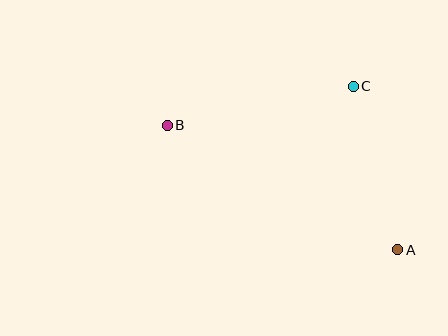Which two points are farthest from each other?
Points A and B are farthest from each other.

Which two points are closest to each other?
Points A and C are closest to each other.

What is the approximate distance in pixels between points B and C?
The distance between B and C is approximately 190 pixels.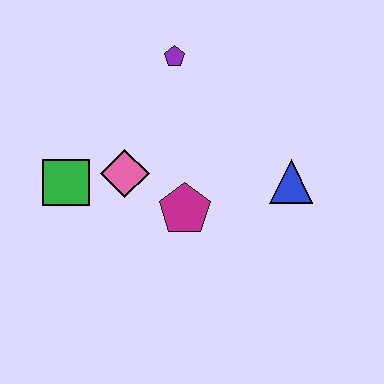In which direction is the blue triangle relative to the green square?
The blue triangle is to the right of the green square.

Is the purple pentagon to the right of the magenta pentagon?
No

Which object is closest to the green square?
The pink diamond is closest to the green square.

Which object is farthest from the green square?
The blue triangle is farthest from the green square.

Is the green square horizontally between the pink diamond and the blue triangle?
No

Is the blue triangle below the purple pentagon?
Yes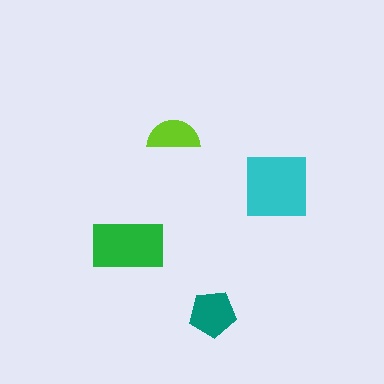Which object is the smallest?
The lime semicircle.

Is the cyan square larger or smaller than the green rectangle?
Larger.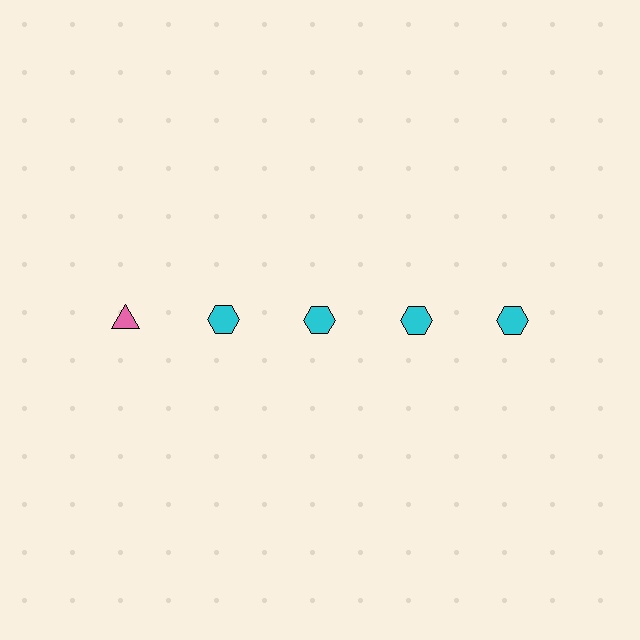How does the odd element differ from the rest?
It differs in both color (pink instead of cyan) and shape (triangle instead of hexagon).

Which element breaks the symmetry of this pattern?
The pink triangle in the top row, leftmost column breaks the symmetry. All other shapes are cyan hexagons.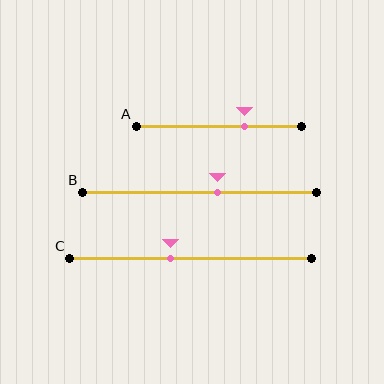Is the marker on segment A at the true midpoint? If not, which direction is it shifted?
No, the marker on segment A is shifted to the right by about 15% of the segment length.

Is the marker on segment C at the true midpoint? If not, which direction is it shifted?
No, the marker on segment C is shifted to the left by about 8% of the segment length.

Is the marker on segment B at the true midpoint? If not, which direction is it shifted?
No, the marker on segment B is shifted to the right by about 7% of the segment length.